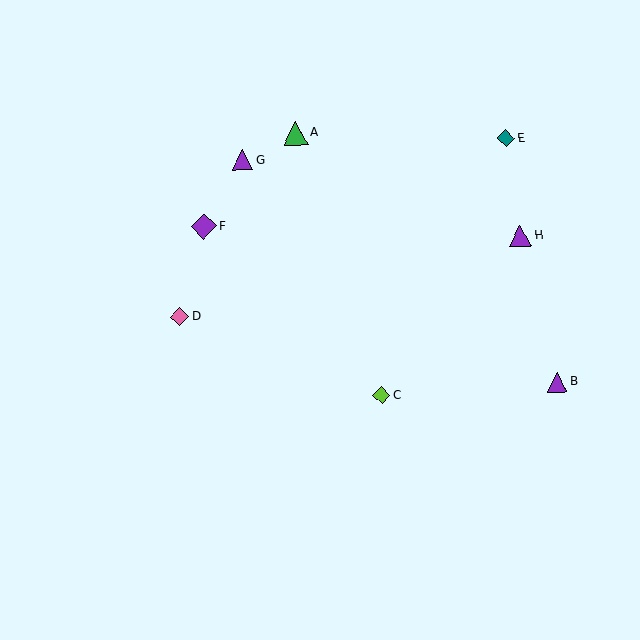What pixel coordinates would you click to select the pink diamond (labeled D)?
Click at (180, 317) to select the pink diamond D.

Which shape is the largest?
The purple diamond (labeled F) is the largest.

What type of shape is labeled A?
Shape A is a green triangle.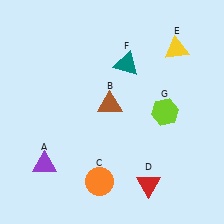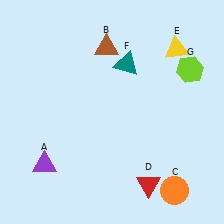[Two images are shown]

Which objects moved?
The objects that moved are: the brown triangle (B), the orange circle (C), the lime hexagon (G).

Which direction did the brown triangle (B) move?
The brown triangle (B) moved up.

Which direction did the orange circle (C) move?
The orange circle (C) moved right.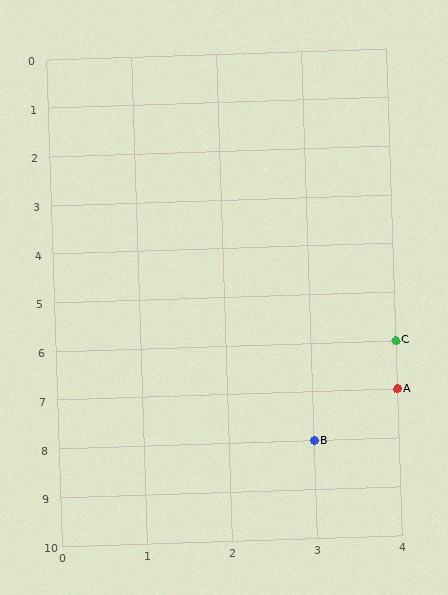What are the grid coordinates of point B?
Point B is at grid coordinates (3, 8).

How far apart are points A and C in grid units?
Points A and C are 1 row apart.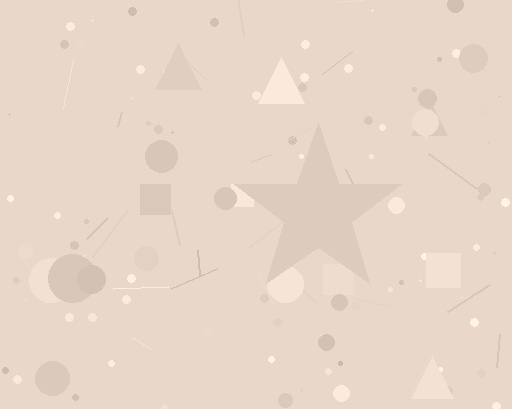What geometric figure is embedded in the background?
A star is embedded in the background.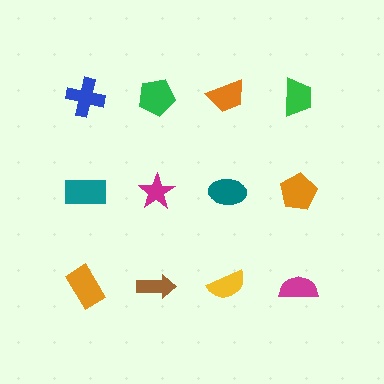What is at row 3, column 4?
A magenta semicircle.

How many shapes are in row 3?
4 shapes.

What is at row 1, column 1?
A blue cross.